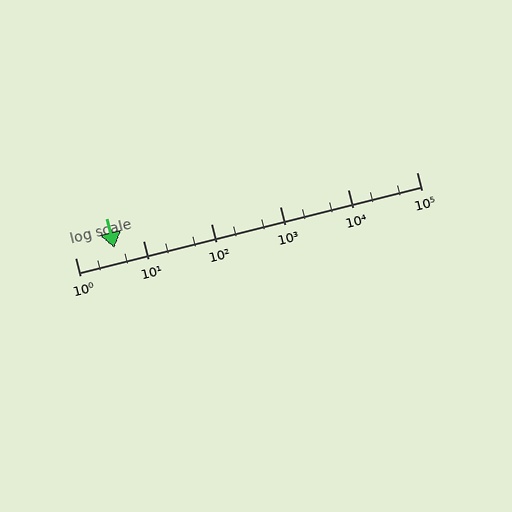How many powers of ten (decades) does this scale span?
The scale spans 5 decades, from 1 to 100000.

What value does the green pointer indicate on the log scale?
The pointer indicates approximately 3.7.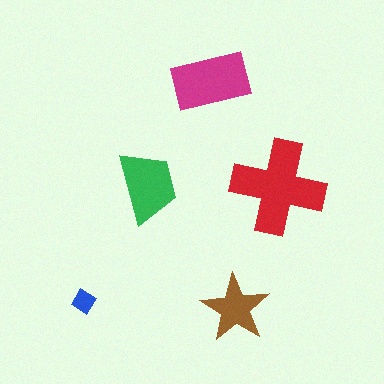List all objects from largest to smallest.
The red cross, the magenta rectangle, the green trapezoid, the brown star, the blue diamond.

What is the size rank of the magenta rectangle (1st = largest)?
2nd.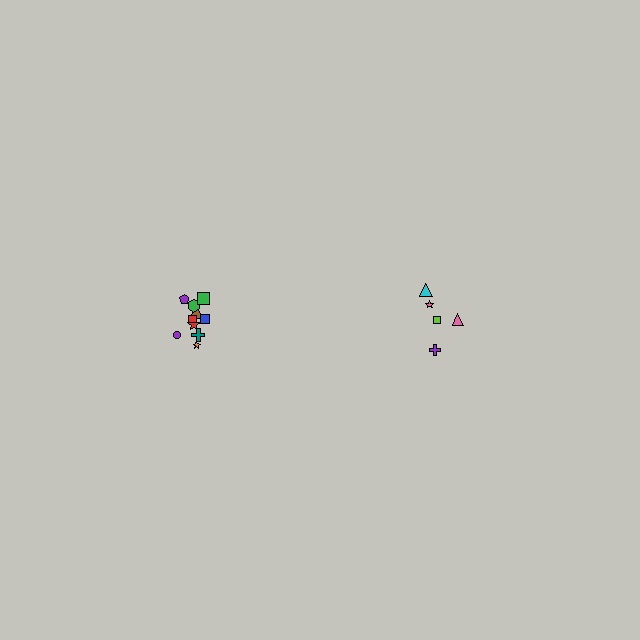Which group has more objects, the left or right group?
The left group.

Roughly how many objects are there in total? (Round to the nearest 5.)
Roughly 15 objects in total.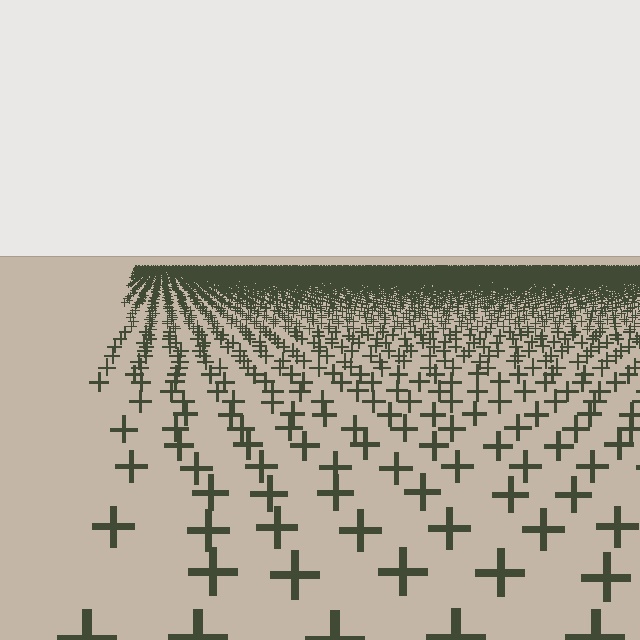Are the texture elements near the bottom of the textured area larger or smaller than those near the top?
Larger. Near the bottom, elements are closer to the viewer and appear at a bigger on-screen size.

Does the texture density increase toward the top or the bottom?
Density increases toward the top.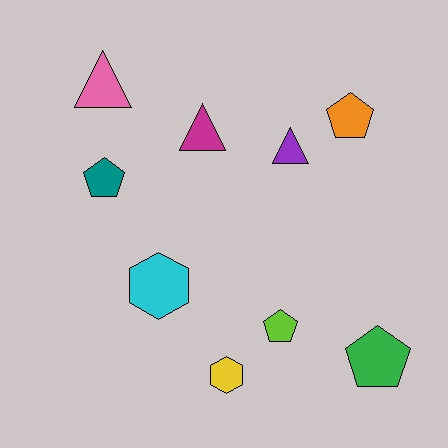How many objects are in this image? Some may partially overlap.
There are 9 objects.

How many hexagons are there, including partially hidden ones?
There are 2 hexagons.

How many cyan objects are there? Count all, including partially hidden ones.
There is 1 cyan object.